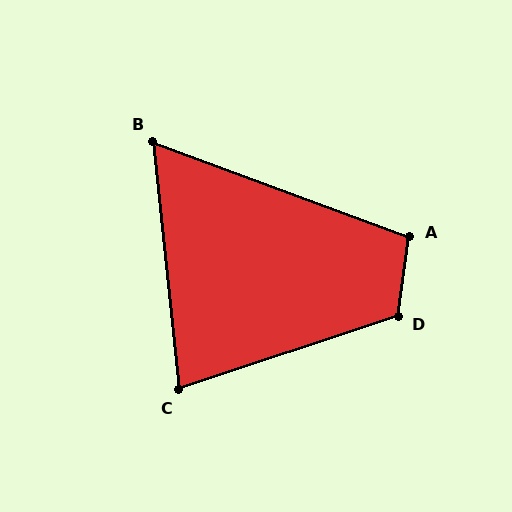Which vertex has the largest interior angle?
D, at approximately 116 degrees.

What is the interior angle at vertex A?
Approximately 102 degrees (obtuse).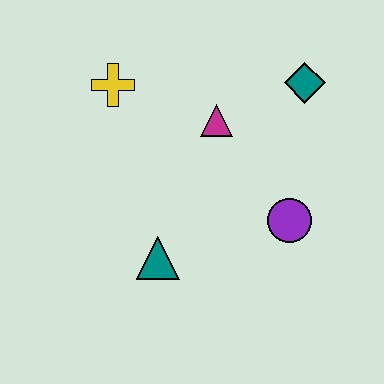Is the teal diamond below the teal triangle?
No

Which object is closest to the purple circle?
The magenta triangle is closest to the purple circle.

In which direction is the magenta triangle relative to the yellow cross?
The magenta triangle is to the right of the yellow cross.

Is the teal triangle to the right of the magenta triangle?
No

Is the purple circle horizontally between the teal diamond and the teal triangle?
Yes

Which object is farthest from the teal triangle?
The teal diamond is farthest from the teal triangle.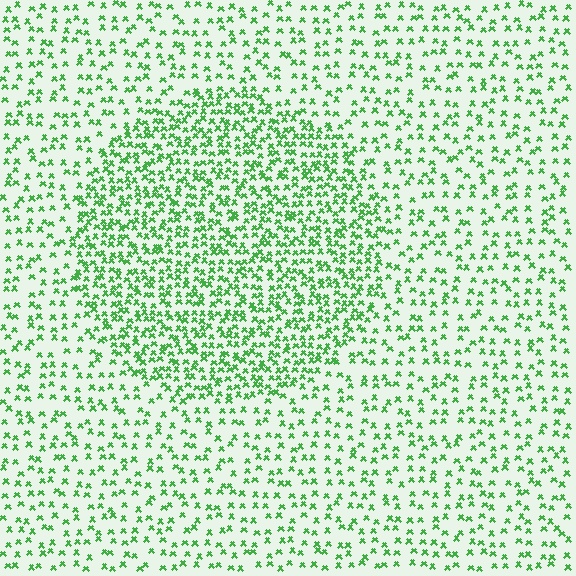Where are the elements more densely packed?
The elements are more densely packed inside the circle boundary.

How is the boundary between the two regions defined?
The boundary is defined by a change in element density (approximately 2.1x ratio). All elements are the same color, size, and shape.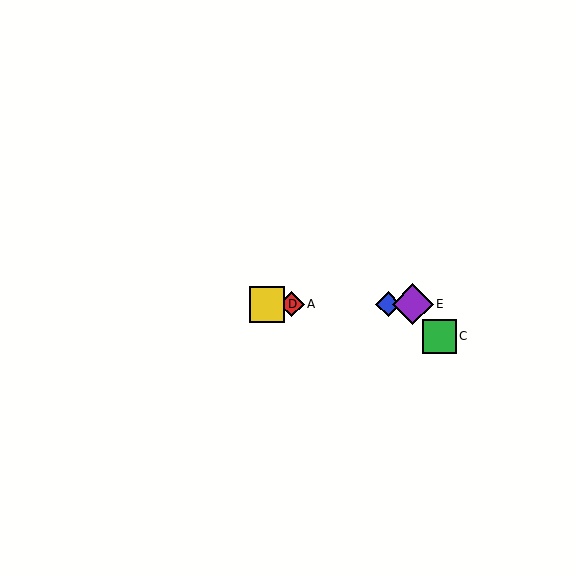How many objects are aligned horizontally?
4 objects (A, B, D, E) are aligned horizontally.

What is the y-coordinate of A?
Object A is at y≈304.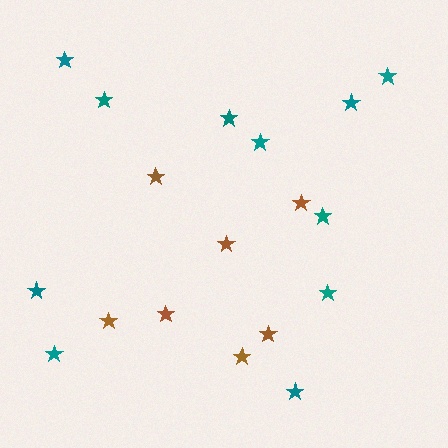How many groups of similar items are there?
There are 2 groups: one group of teal stars (11) and one group of brown stars (7).